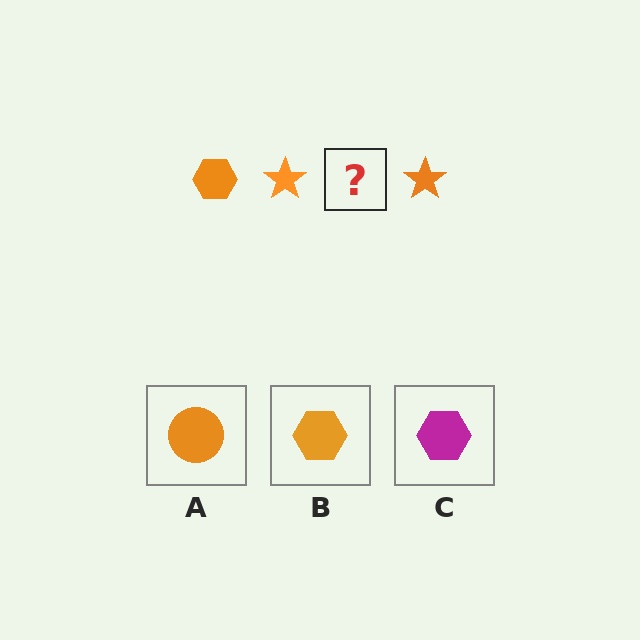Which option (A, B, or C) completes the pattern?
B.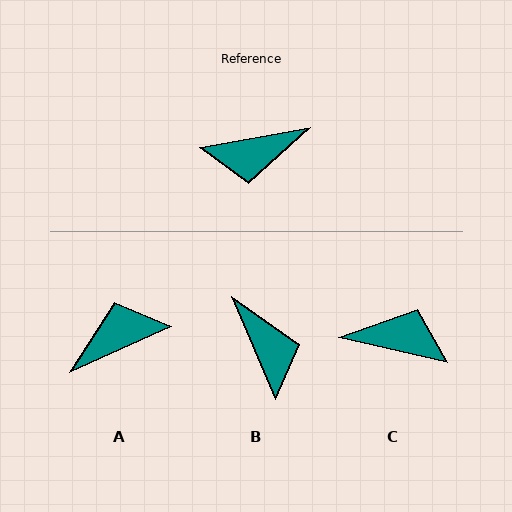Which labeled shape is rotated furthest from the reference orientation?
A, about 166 degrees away.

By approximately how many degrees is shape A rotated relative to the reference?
Approximately 166 degrees clockwise.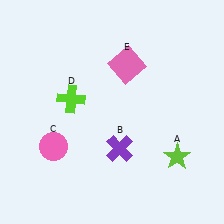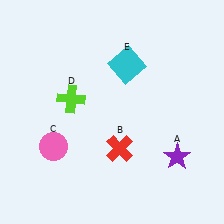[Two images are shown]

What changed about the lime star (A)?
In Image 1, A is lime. In Image 2, it changed to purple.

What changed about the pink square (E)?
In Image 1, E is pink. In Image 2, it changed to cyan.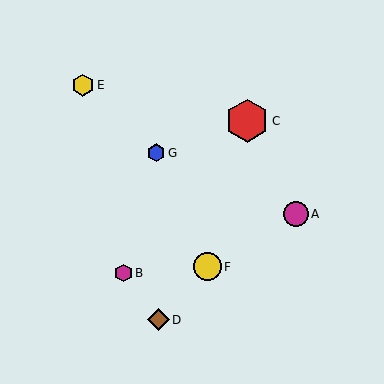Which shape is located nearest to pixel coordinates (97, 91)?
The yellow hexagon (labeled E) at (83, 85) is nearest to that location.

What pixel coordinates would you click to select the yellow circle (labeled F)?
Click at (207, 267) to select the yellow circle F.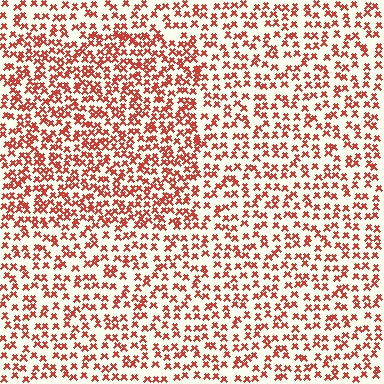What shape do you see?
I see a rectangle.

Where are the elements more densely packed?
The elements are more densely packed inside the rectangle boundary.